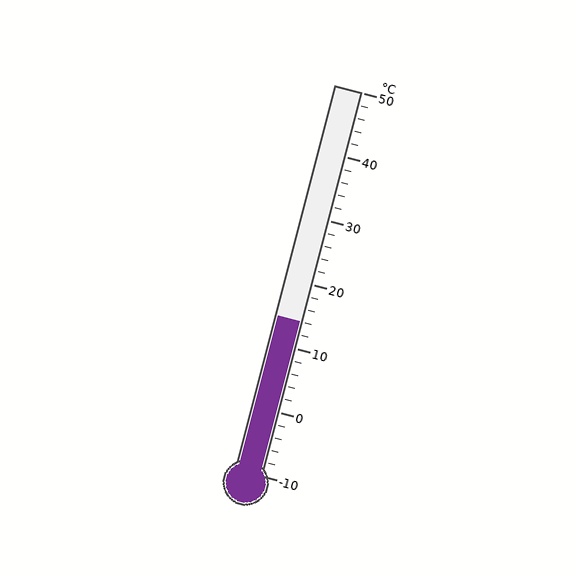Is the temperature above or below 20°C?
The temperature is below 20°C.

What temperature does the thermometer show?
The thermometer shows approximately 14°C.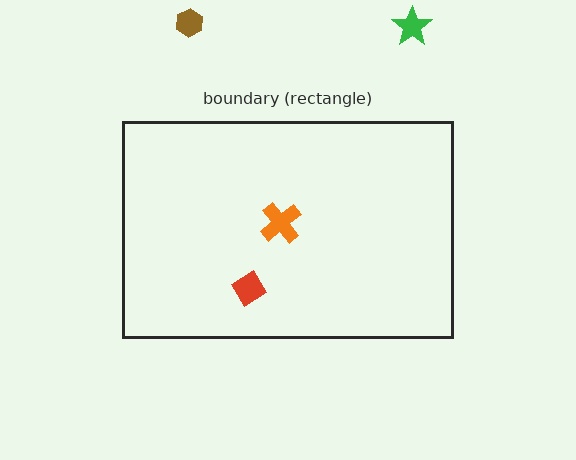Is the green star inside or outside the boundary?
Outside.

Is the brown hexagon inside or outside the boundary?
Outside.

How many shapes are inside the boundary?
2 inside, 2 outside.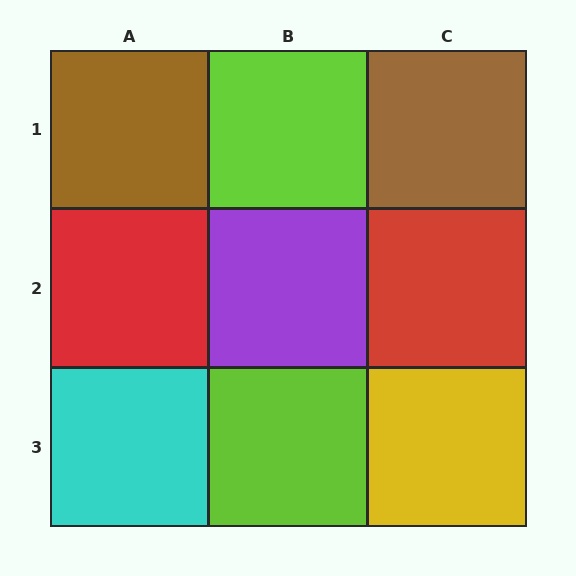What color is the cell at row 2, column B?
Purple.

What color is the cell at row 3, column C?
Yellow.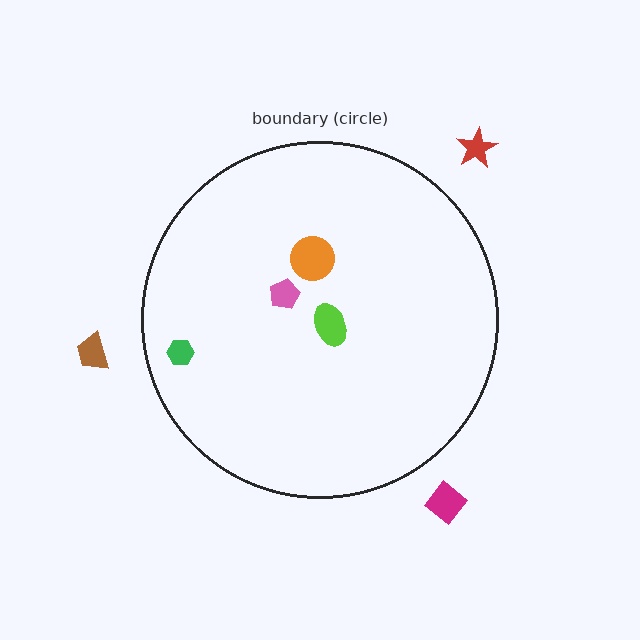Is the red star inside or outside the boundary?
Outside.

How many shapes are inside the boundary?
4 inside, 3 outside.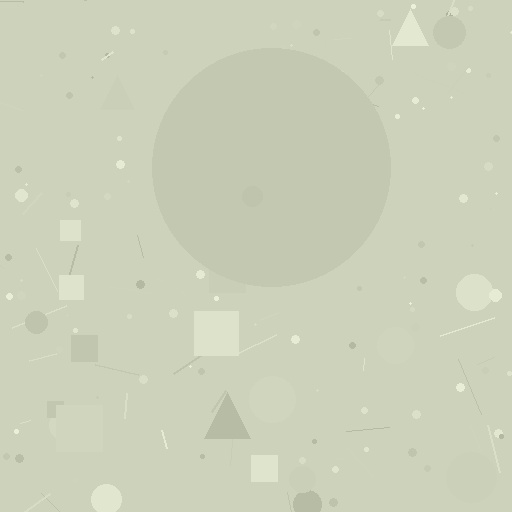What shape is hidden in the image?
A circle is hidden in the image.